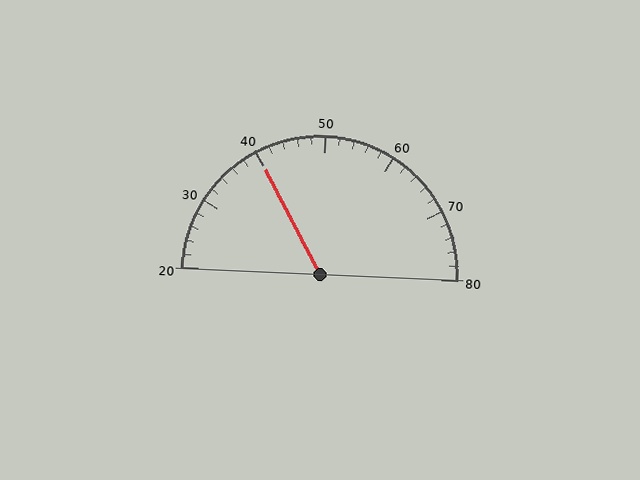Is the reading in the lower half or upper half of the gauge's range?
The reading is in the lower half of the range (20 to 80).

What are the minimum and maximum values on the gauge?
The gauge ranges from 20 to 80.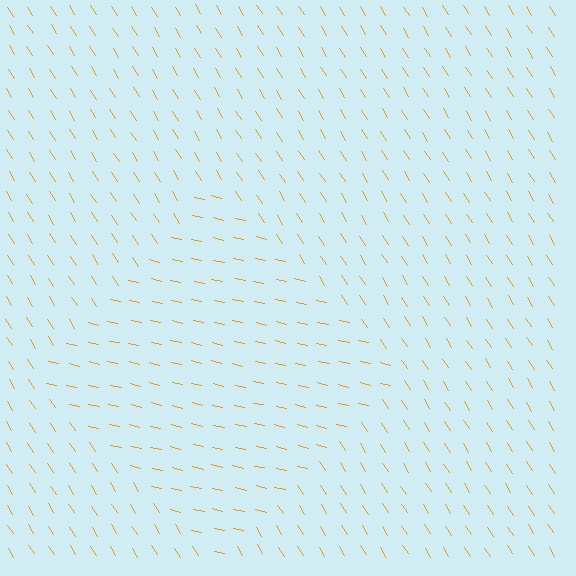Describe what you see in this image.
The image is filled with small orange line segments. A diamond region in the image has lines oriented differently from the surrounding lines, creating a visible texture boundary.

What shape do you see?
I see a diamond.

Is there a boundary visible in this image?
Yes, there is a texture boundary formed by a change in line orientation.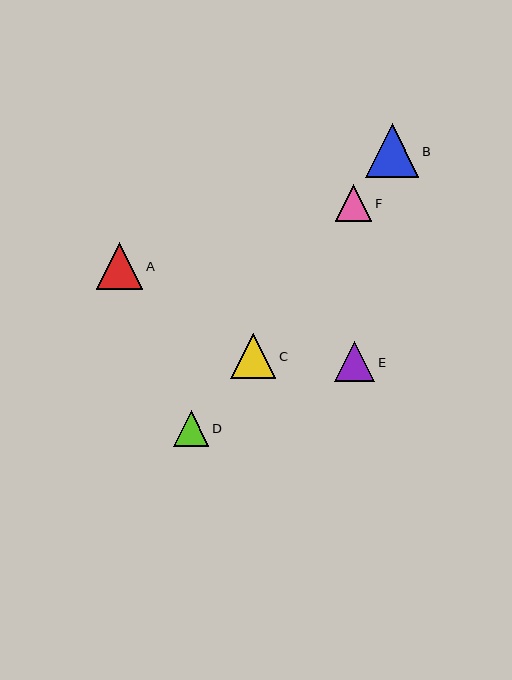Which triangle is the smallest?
Triangle D is the smallest with a size of approximately 36 pixels.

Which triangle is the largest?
Triangle B is the largest with a size of approximately 53 pixels.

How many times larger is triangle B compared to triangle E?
Triangle B is approximately 1.3 times the size of triangle E.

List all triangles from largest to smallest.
From largest to smallest: B, A, C, E, F, D.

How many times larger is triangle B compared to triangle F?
Triangle B is approximately 1.5 times the size of triangle F.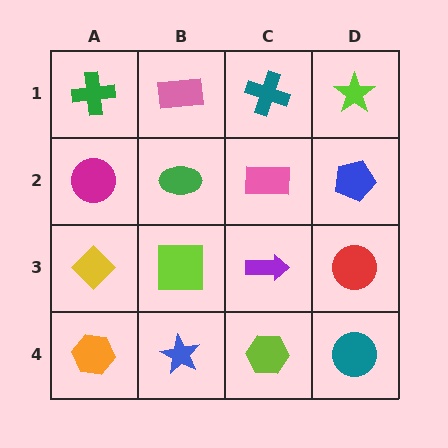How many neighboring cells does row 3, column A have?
3.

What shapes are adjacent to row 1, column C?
A pink rectangle (row 2, column C), a pink rectangle (row 1, column B), a lime star (row 1, column D).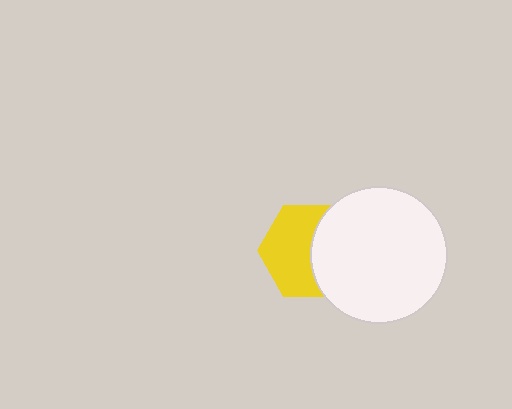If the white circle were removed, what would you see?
You would see the complete yellow hexagon.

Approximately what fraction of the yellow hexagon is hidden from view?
Roughly 42% of the yellow hexagon is hidden behind the white circle.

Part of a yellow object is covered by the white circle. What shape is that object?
It is a hexagon.